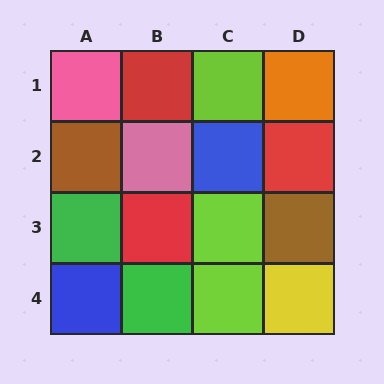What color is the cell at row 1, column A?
Pink.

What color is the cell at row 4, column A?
Blue.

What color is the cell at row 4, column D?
Yellow.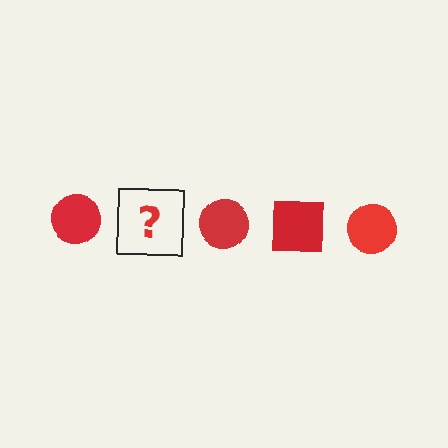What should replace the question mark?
The question mark should be replaced with a red square.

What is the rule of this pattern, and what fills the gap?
The rule is that the pattern cycles through circle, square shapes in red. The gap should be filled with a red square.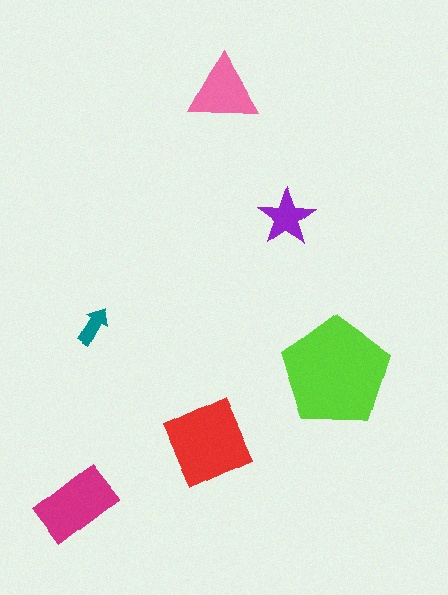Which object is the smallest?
The teal arrow.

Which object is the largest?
The lime pentagon.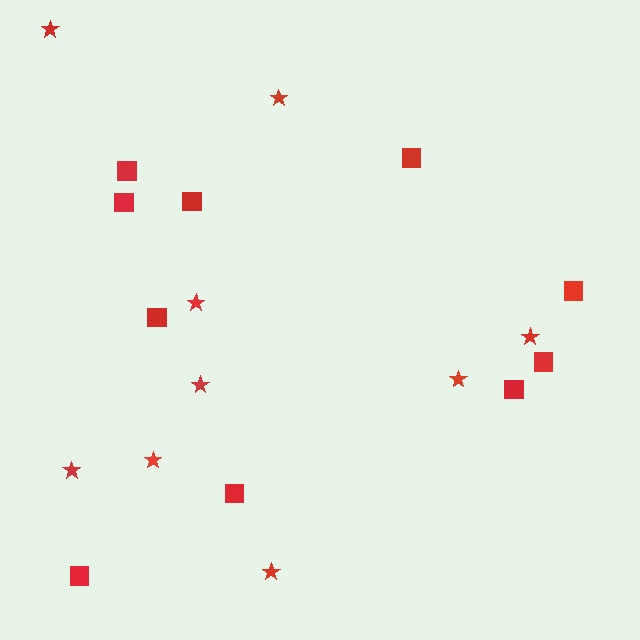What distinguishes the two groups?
There are 2 groups: one group of stars (9) and one group of squares (10).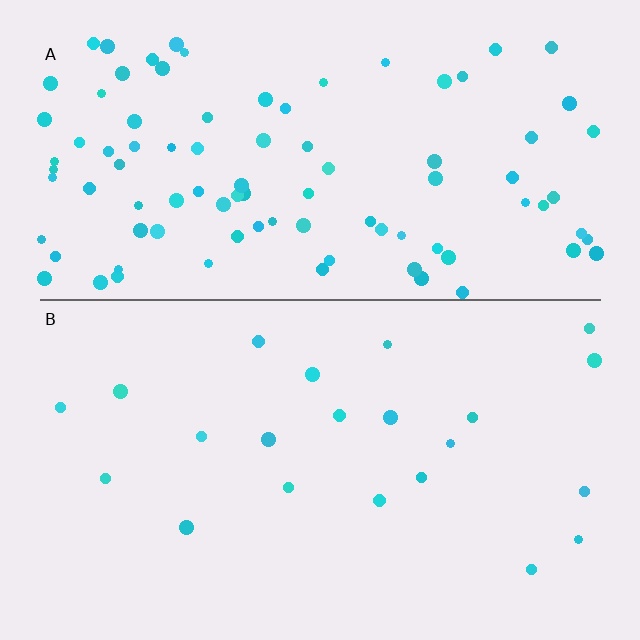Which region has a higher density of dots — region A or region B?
A (the top).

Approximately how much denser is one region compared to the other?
Approximately 4.2× — region A over region B.